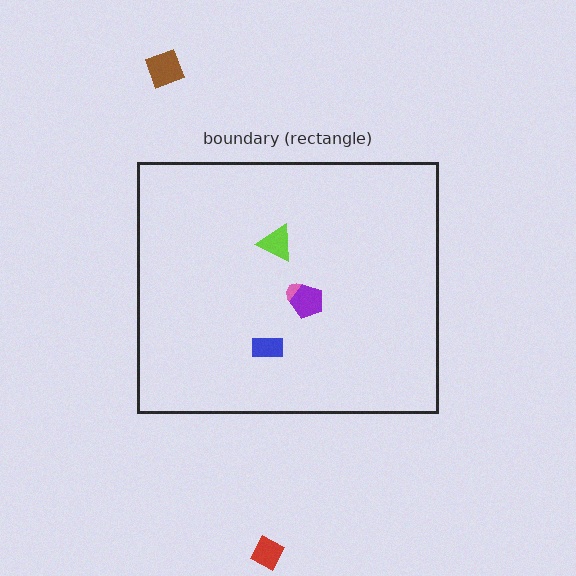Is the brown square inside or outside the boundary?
Outside.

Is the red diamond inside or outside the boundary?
Outside.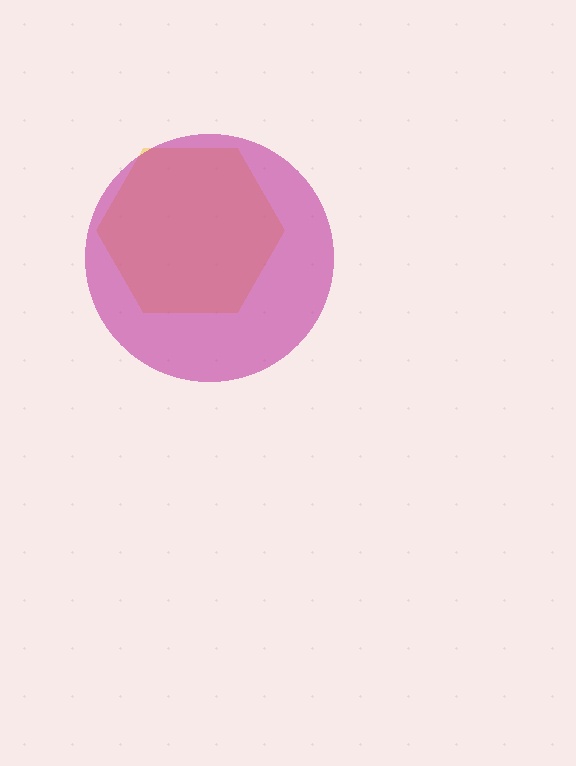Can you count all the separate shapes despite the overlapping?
Yes, there are 2 separate shapes.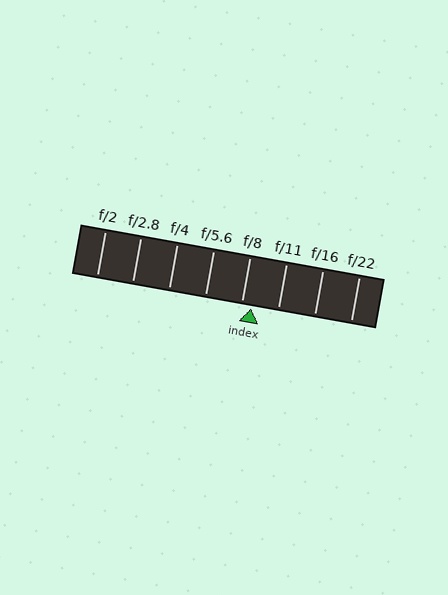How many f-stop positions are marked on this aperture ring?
There are 8 f-stop positions marked.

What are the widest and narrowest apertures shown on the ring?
The widest aperture shown is f/2 and the narrowest is f/22.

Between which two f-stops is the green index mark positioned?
The index mark is between f/8 and f/11.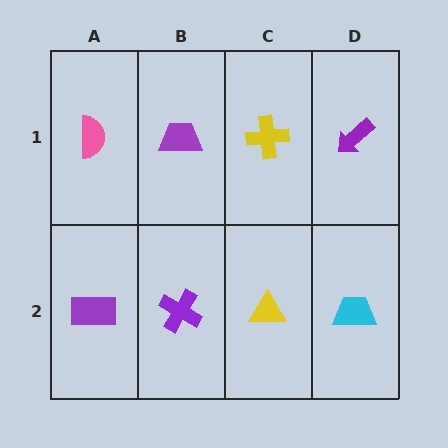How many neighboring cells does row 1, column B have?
3.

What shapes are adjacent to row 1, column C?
A yellow triangle (row 2, column C), a purple trapezoid (row 1, column B), a purple arrow (row 1, column D).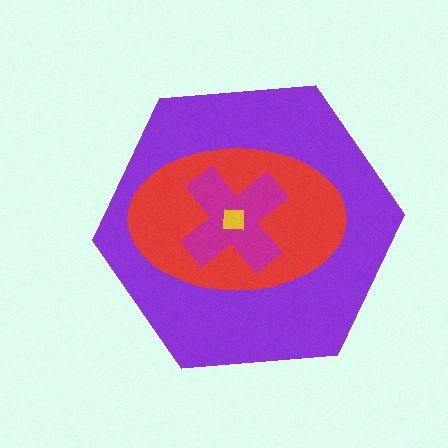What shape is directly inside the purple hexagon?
The red ellipse.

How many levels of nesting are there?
4.